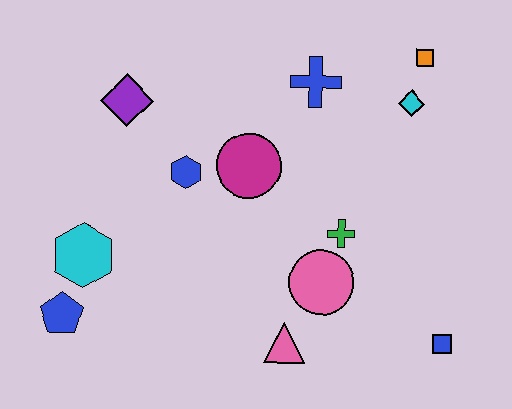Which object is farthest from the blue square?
The purple diamond is farthest from the blue square.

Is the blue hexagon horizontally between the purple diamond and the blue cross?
Yes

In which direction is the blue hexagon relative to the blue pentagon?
The blue hexagon is above the blue pentagon.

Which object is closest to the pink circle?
The green cross is closest to the pink circle.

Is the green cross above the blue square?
Yes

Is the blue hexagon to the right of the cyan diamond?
No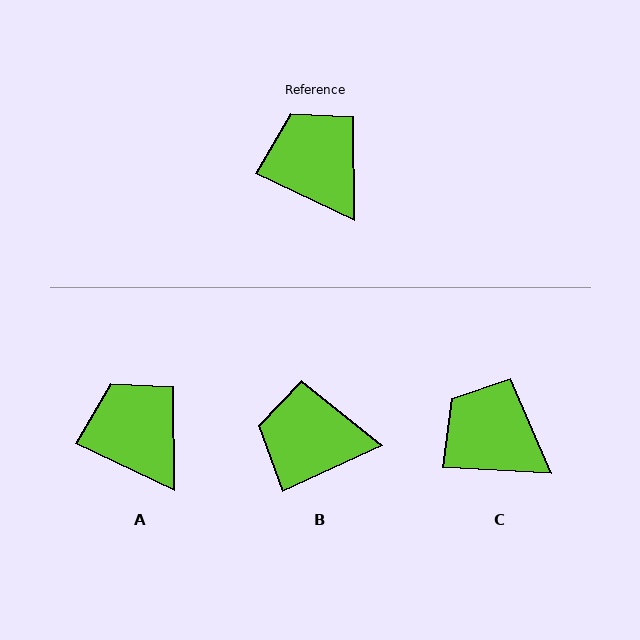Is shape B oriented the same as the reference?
No, it is off by about 50 degrees.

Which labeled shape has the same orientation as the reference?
A.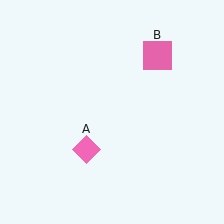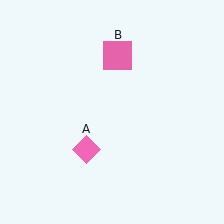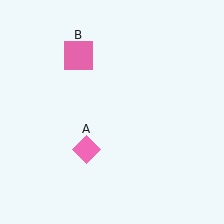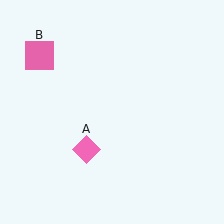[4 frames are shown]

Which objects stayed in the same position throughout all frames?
Pink diamond (object A) remained stationary.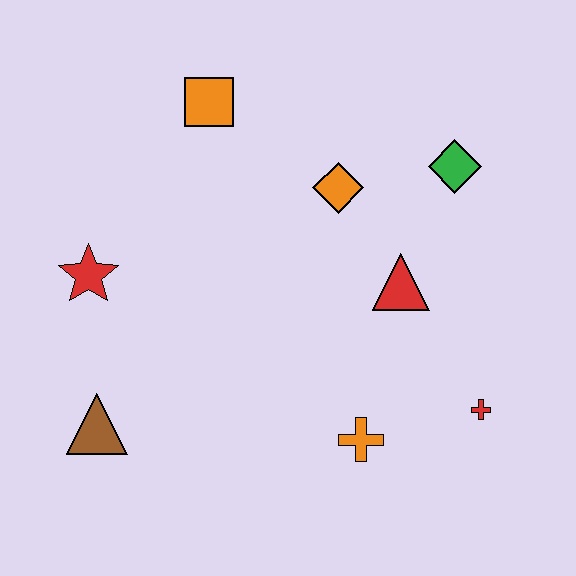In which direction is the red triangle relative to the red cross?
The red triangle is above the red cross.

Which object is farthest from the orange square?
The red cross is farthest from the orange square.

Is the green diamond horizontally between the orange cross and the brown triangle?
No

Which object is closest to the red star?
The brown triangle is closest to the red star.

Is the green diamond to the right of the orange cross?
Yes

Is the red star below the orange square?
Yes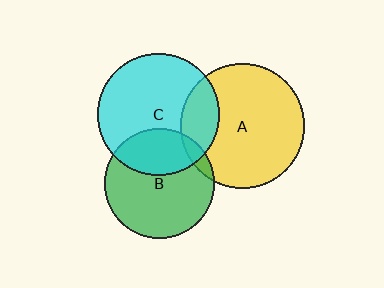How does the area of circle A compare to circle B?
Approximately 1.3 times.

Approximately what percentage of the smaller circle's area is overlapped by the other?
Approximately 5%.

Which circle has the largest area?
Circle A (yellow).